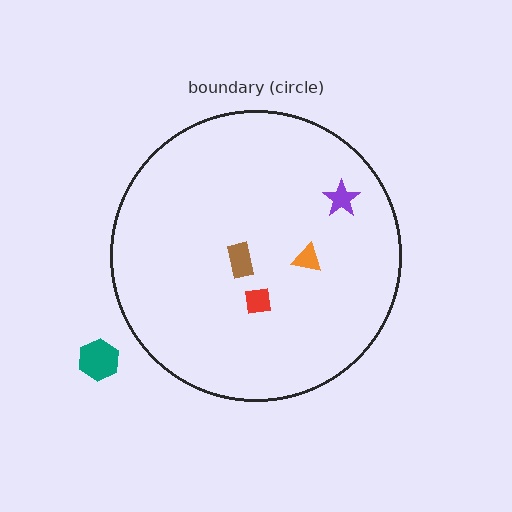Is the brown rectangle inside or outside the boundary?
Inside.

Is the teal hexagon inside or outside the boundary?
Outside.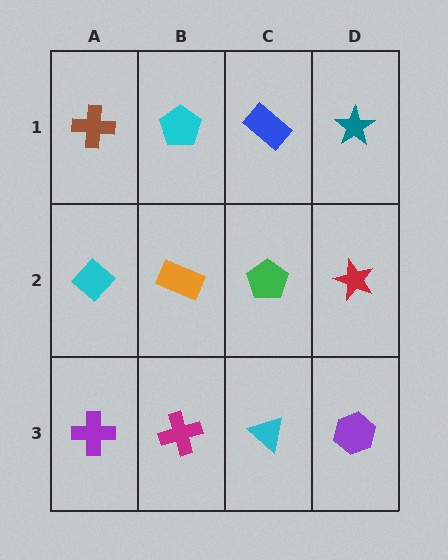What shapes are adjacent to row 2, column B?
A cyan pentagon (row 1, column B), a magenta cross (row 3, column B), a cyan diamond (row 2, column A), a green pentagon (row 2, column C).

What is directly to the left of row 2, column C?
An orange rectangle.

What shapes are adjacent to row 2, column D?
A teal star (row 1, column D), a purple hexagon (row 3, column D), a green pentagon (row 2, column C).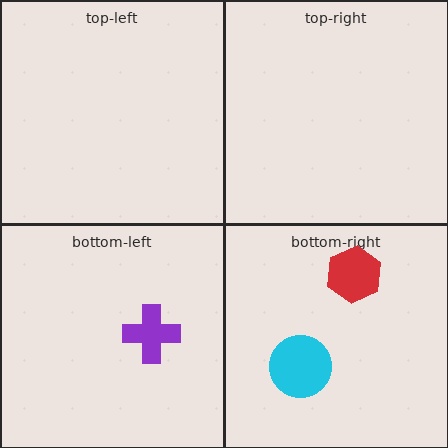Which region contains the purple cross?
The bottom-left region.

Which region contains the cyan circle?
The bottom-right region.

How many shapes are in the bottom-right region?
2.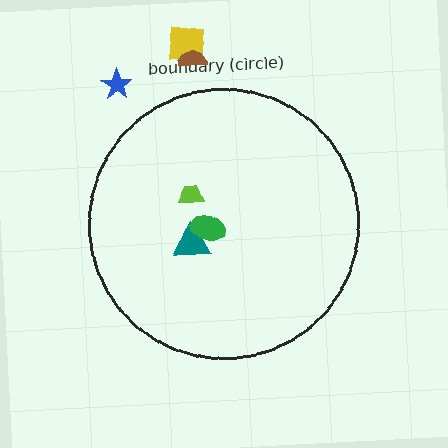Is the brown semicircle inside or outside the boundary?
Outside.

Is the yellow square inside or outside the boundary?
Outside.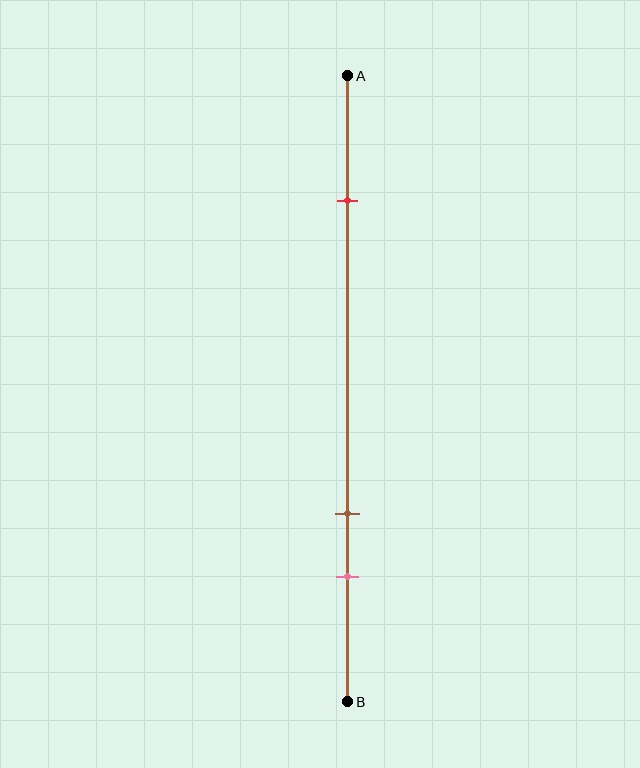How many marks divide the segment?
There are 3 marks dividing the segment.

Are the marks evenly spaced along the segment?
No, the marks are not evenly spaced.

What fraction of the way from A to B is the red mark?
The red mark is approximately 20% (0.2) of the way from A to B.